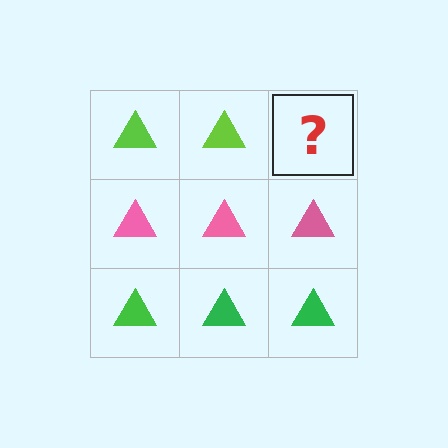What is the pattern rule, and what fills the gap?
The rule is that each row has a consistent color. The gap should be filled with a lime triangle.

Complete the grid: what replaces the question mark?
The question mark should be replaced with a lime triangle.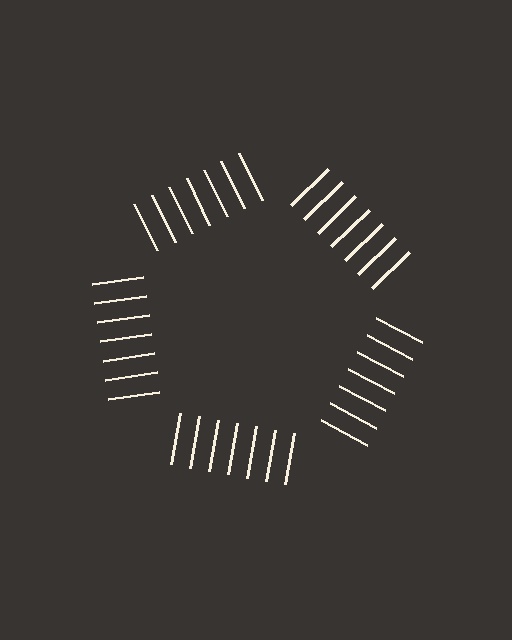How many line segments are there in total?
35 — 7 along each of the 5 edges.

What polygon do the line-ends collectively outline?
An illusory pentagon — the line segments terminate on its edges but no continuous stroke is drawn.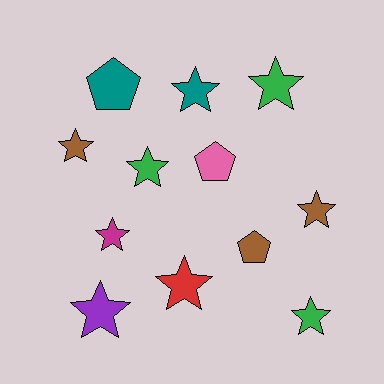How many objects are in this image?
There are 12 objects.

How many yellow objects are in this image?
There are no yellow objects.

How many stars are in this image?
There are 9 stars.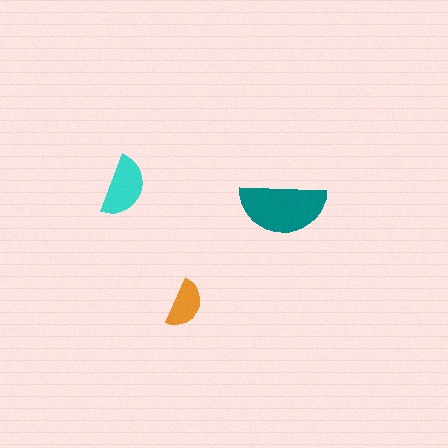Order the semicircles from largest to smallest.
the teal one, the cyan one, the orange one.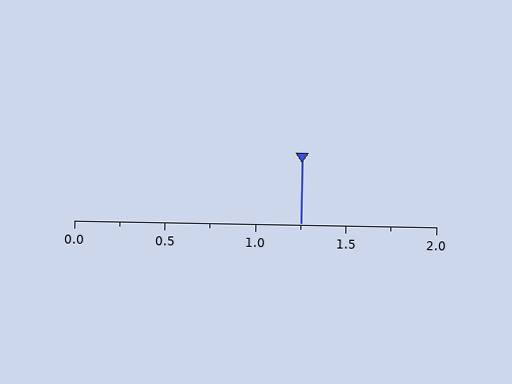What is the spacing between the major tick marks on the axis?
The major ticks are spaced 0.5 apart.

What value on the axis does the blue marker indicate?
The marker indicates approximately 1.25.